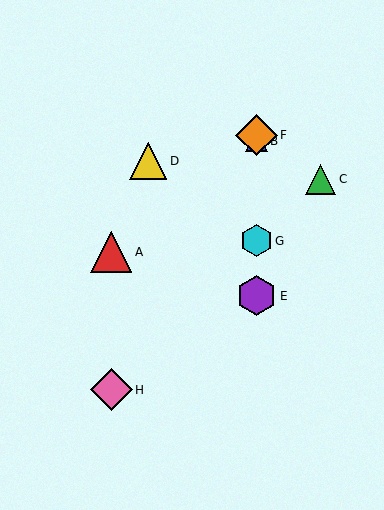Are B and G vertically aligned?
Yes, both are at x≈256.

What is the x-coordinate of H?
Object H is at x≈111.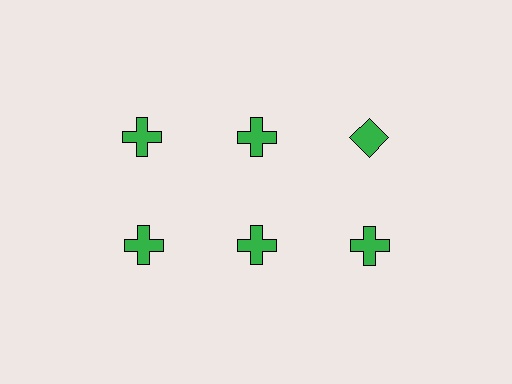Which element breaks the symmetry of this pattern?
The green diamond in the top row, center column breaks the symmetry. All other shapes are green crosses.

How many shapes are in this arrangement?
There are 6 shapes arranged in a grid pattern.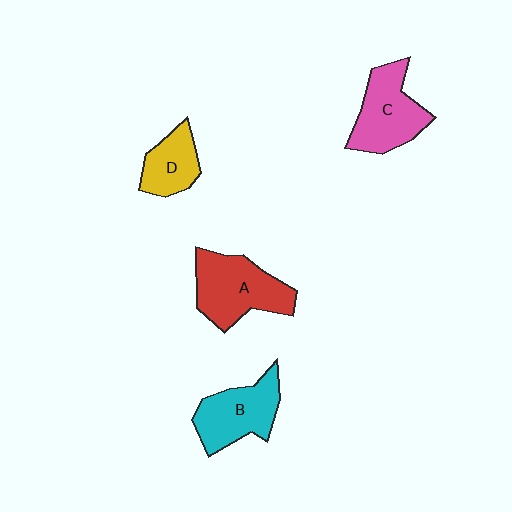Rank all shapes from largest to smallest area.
From largest to smallest: A (red), C (pink), B (cyan), D (yellow).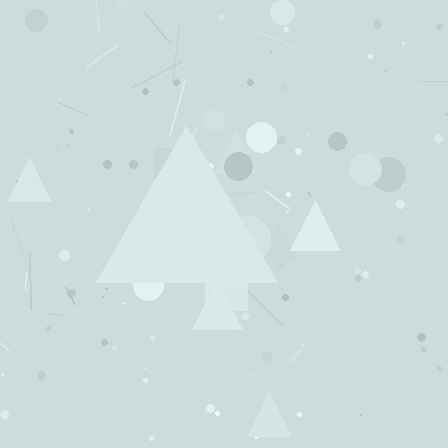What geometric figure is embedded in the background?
A triangle is embedded in the background.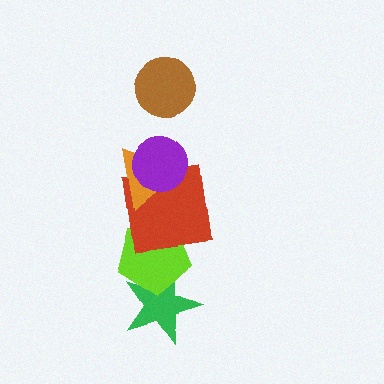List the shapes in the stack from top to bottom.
From top to bottom: the brown circle, the purple circle, the orange triangle, the red square, the lime pentagon, the green star.